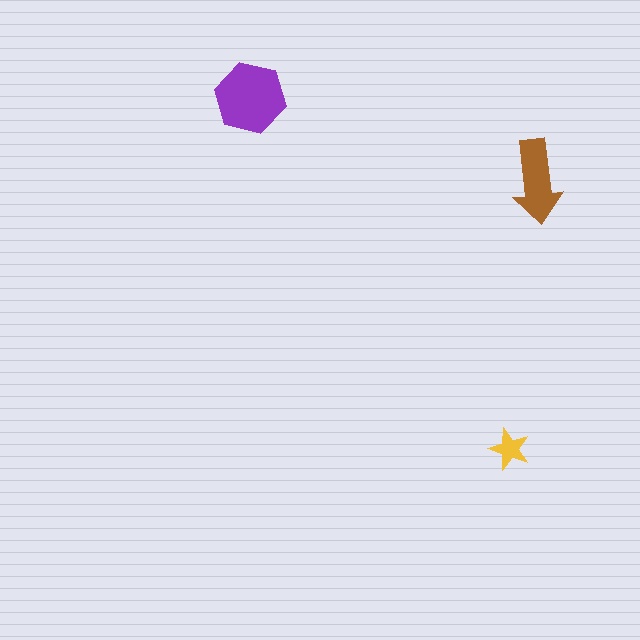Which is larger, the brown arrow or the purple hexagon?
The purple hexagon.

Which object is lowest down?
The yellow star is bottommost.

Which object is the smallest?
The yellow star.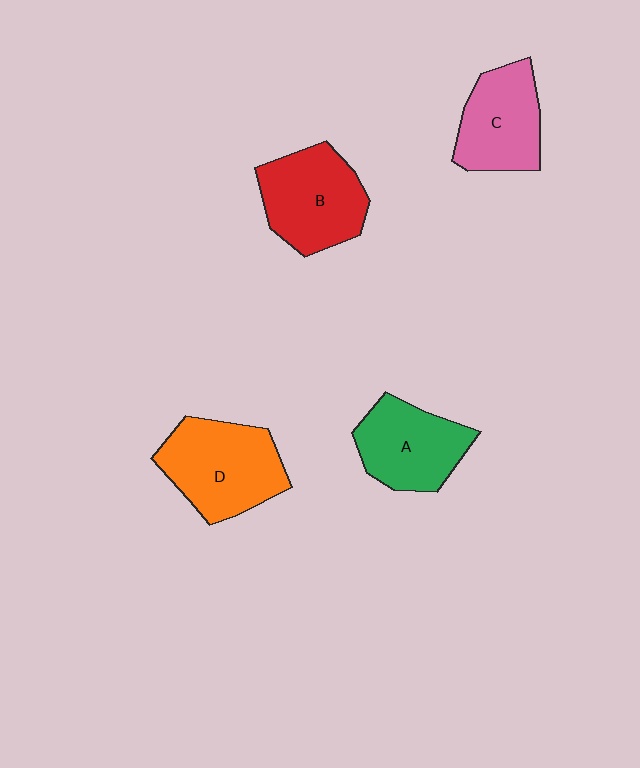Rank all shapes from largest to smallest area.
From largest to smallest: D (orange), B (red), A (green), C (pink).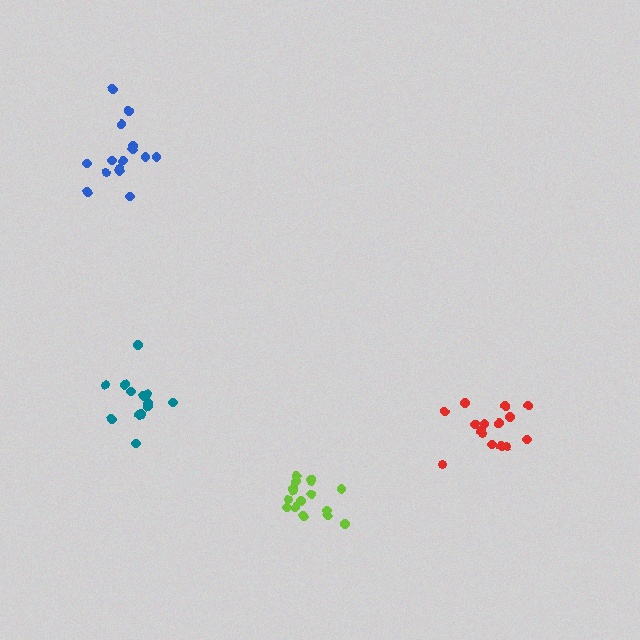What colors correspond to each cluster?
The clusters are colored: red, lime, blue, teal.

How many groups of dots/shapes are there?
There are 4 groups.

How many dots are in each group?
Group 1: 15 dots, Group 2: 16 dots, Group 3: 15 dots, Group 4: 13 dots (59 total).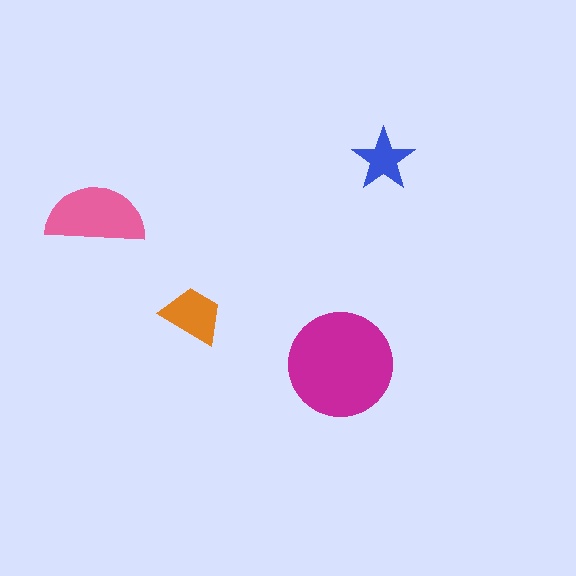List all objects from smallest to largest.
The blue star, the orange trapezoid, the pink semicircle, the magenta circle.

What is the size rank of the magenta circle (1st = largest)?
1st.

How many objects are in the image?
There are 4 objects in the image.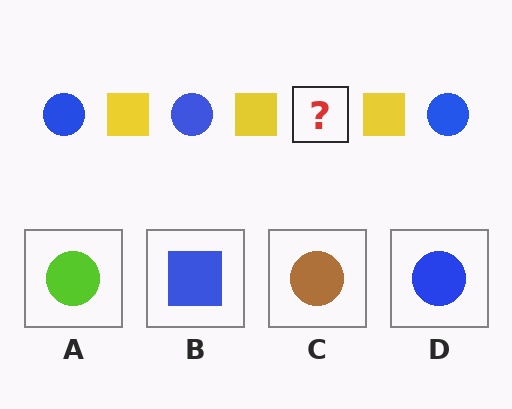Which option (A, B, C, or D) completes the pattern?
D.